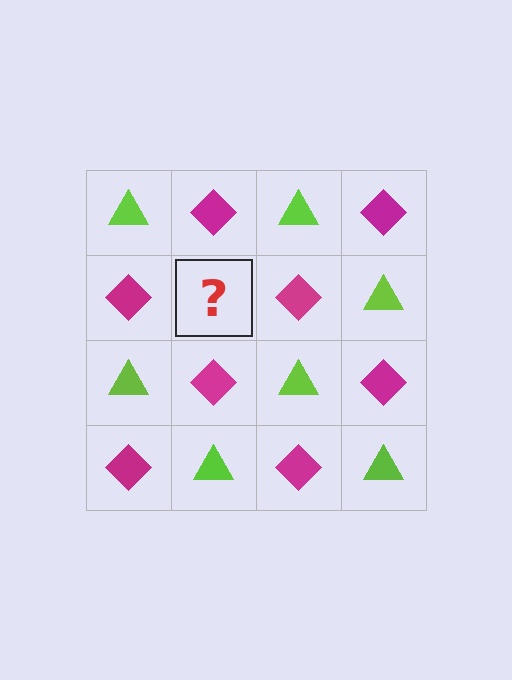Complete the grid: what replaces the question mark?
The question mark should be replaced with a lime triangle.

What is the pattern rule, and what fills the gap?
The rule is that it alternates lime triangle and magenta diamond in a checkerboard pattern. The gap should be filled with a lime triangle.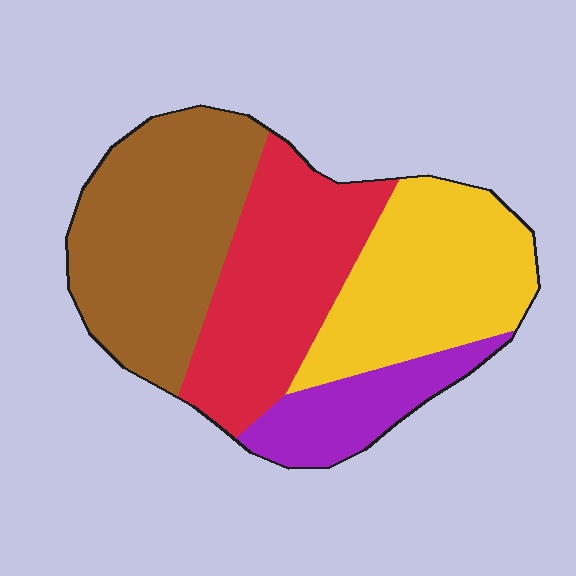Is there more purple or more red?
Red.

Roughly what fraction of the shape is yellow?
Yellow takes up about one quarter (1/4) of the shape.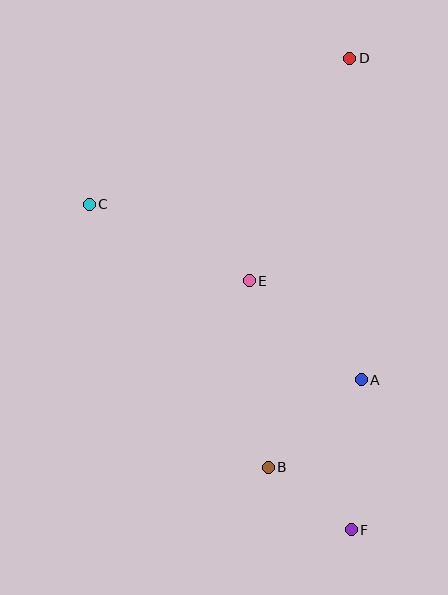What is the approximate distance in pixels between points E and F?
The distance between E and F is approximately 269 pixels.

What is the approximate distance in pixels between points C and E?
The distance between C and E is approximately 178 pixels.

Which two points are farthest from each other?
Points D and F are farthest from each other.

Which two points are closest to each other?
Points B and F are closest to each other.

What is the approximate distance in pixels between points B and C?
The distance between B and C is approximately 318 pixels.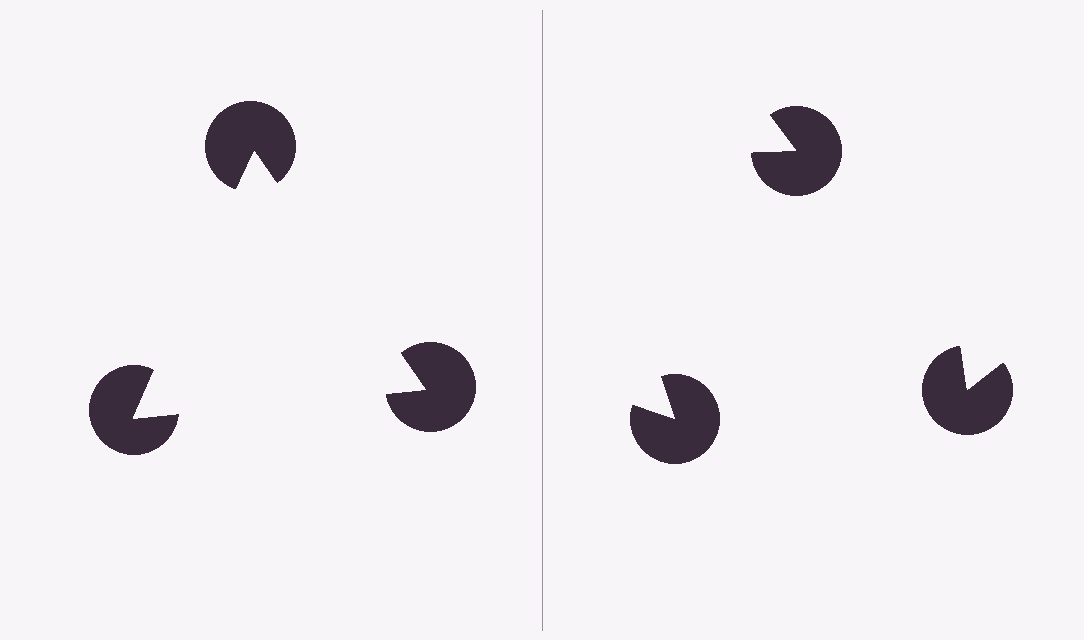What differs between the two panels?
The pac-man discs are positioned identically on both sides; only the wedge orientations differ. On the left they align to a triangle; on the right they are misaligned.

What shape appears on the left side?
An illusory triangle.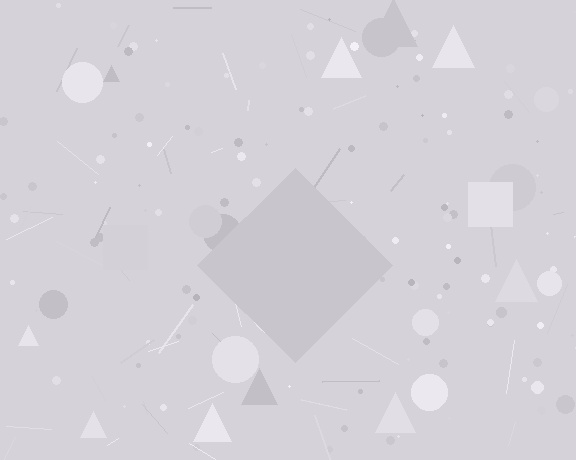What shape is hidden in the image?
A diamond is hidden in the image.